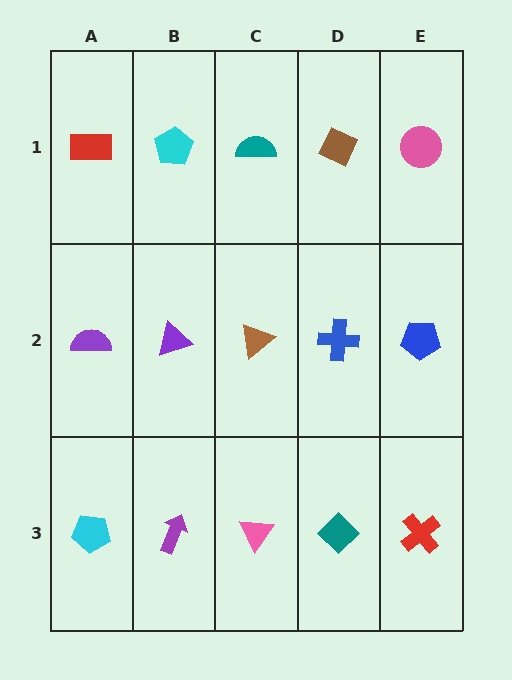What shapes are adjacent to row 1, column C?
A brown triangle (row 2, column C), a cyan pentagon (row 1, column B), a brown diamond (row 1, column D).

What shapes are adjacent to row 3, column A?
A purple semicircle (row 2, column A), a purple arrow (row 3, column B).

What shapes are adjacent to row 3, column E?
A blue pentagon (row 2, column E), a teal diamond (row 3, column D).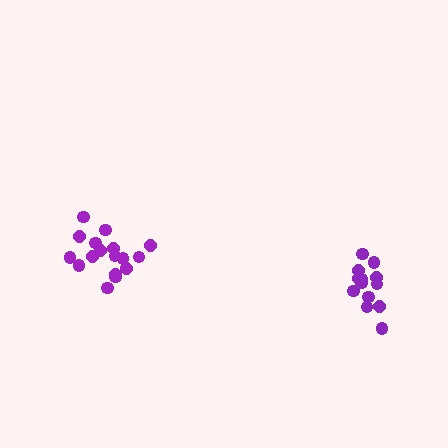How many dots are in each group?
Group 1: 17 dots, Group 2: 13 dots (30 total).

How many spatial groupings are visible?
There are 2 spatial groupings.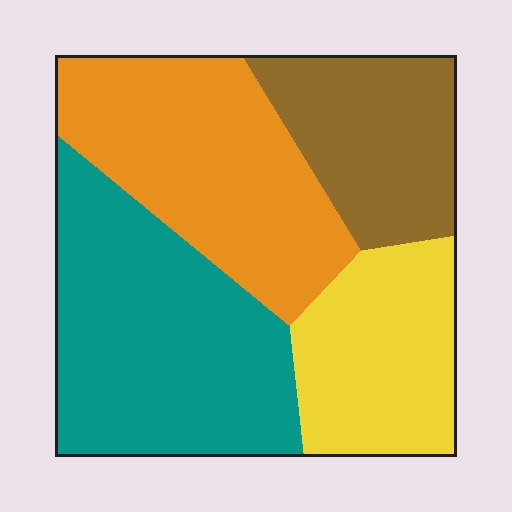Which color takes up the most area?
Teal, at roughly 35%.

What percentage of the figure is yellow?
Yellow takes up about one fifth (1/5) of the figure.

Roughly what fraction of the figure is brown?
Brown covers 18% of the figure.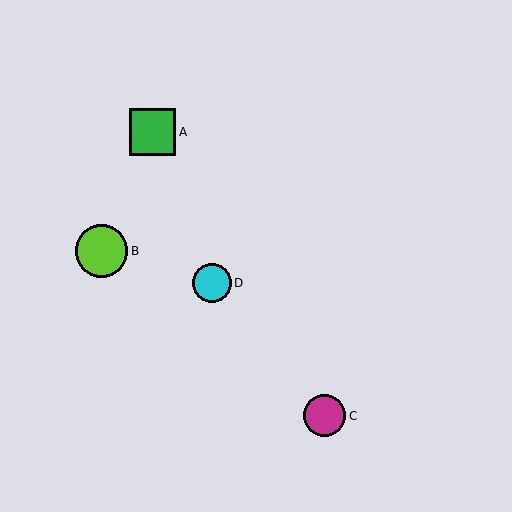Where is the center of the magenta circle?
The center of the magenta circle is at (325, 416).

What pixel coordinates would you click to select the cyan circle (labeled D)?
Click at (212, 283) to select the cyan circle D.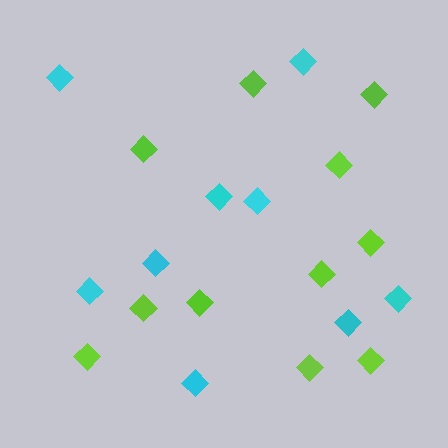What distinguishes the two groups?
There are 2 groups: one group of lime diamonds (11) and one group of cyan diamonds (9).